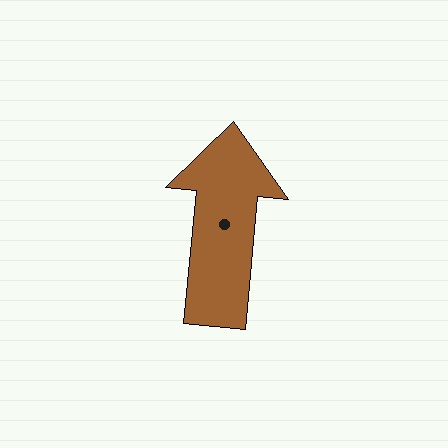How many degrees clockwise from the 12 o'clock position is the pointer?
Approximately 5 degrees.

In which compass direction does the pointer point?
North.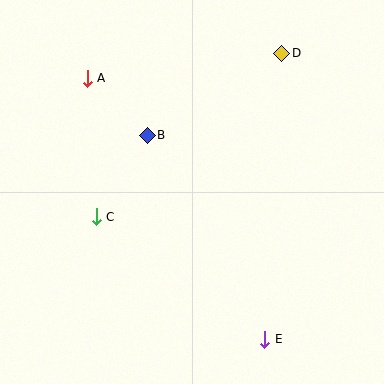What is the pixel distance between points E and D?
The distance between E and D is 287 pixels.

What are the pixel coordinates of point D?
Point D is at (282, 53).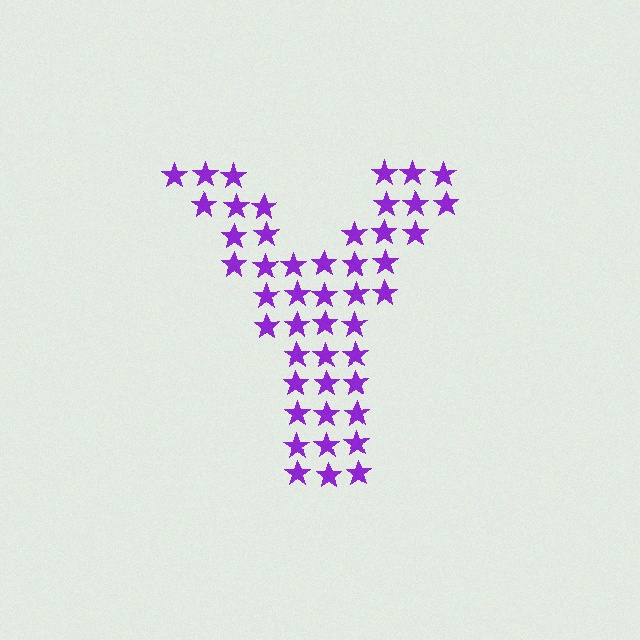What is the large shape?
The large shape is the letter Y.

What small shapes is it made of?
It is made of small stars.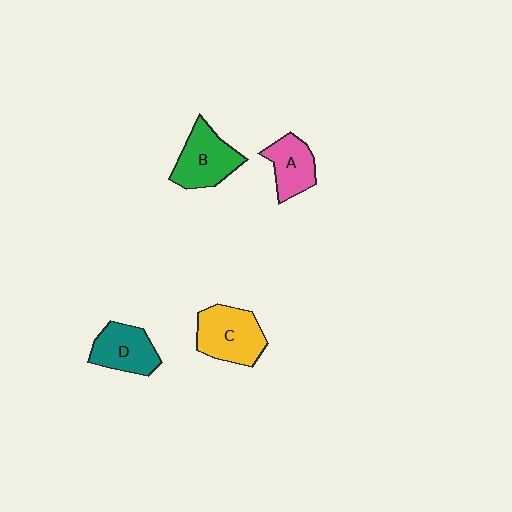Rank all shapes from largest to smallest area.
From largest to smallest: C (yellow), B (green), D (teal), A (pink).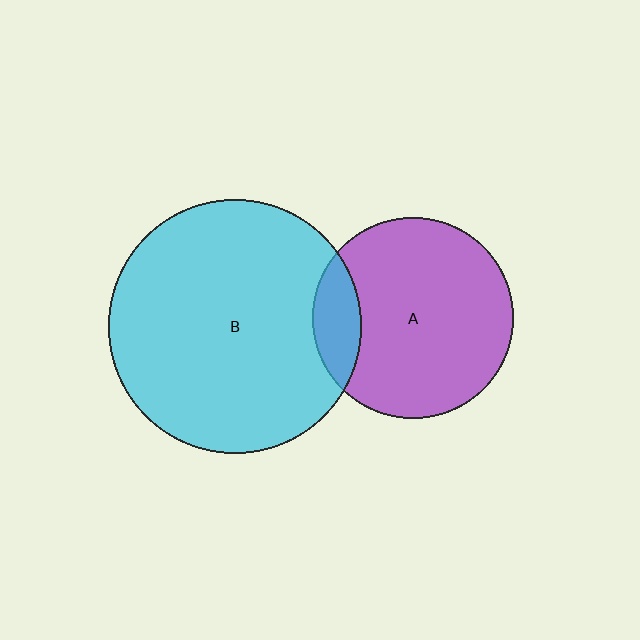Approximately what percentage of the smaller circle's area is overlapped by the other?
Approximately 15%.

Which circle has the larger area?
Circle B (cyan).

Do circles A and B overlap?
Yes.